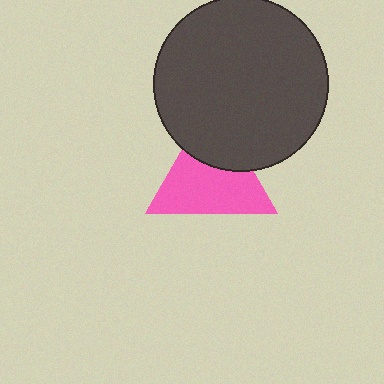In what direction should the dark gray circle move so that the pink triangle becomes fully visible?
The dark gray circle should move up. That is the shortest direction to clear the overlap and leave the pink triangle fully visible.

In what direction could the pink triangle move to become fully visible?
The pink triangle could move down. That would shift it out from behind the dark gray circle entirely.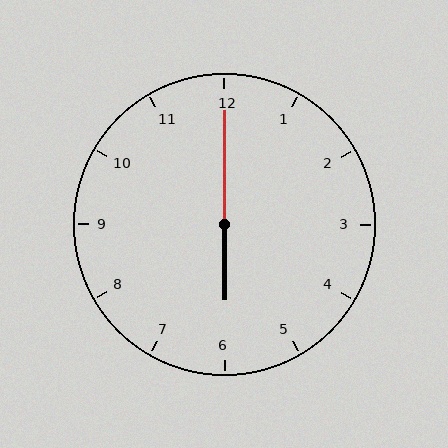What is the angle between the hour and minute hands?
Approximately 180 degrees.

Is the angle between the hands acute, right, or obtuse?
It is obtuse.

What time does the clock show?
6:00.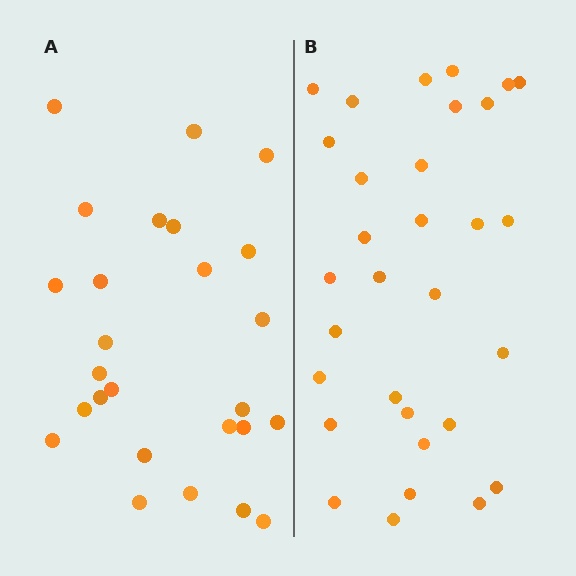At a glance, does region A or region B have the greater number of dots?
Region B (the right region) has more dots.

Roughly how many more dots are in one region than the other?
Region B has about 5 more dots than region A.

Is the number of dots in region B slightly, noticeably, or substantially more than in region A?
Region B has only slightly more — the two regions are fairly close. The ratio is roughly 1.2 to 1.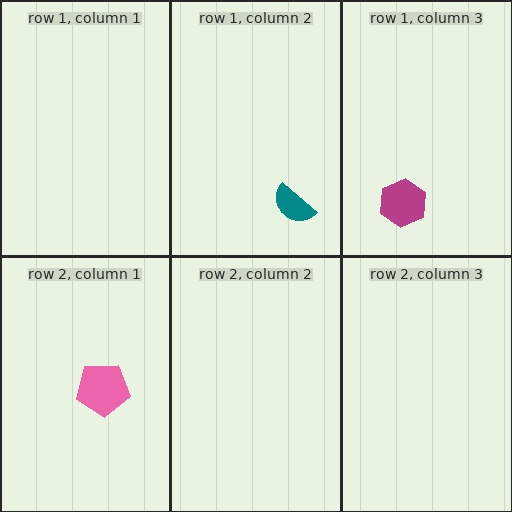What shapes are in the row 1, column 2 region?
The teal semicircle.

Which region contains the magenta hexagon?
The row 1, column 3 region.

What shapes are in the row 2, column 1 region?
The pink pentagon.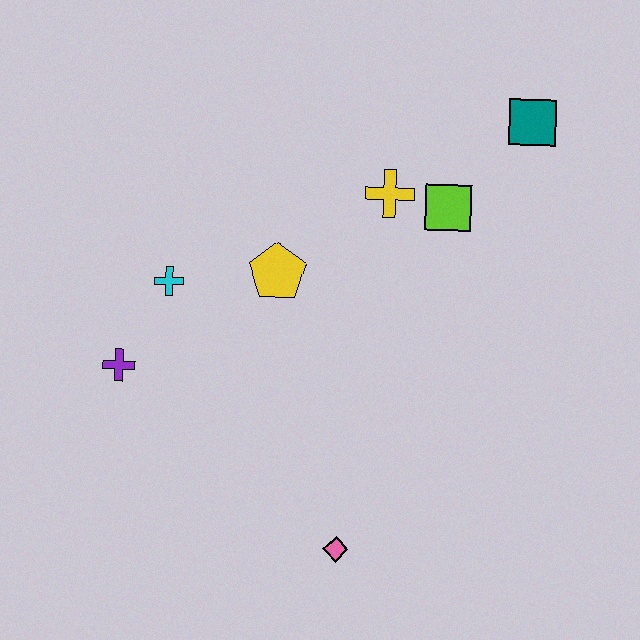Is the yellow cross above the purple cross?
Yes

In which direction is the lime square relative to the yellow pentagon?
The lime square is to the right of the yellow pentagon.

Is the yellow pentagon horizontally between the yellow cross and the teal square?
No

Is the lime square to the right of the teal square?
No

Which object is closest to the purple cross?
The cyan cross is closest to the purple cross.